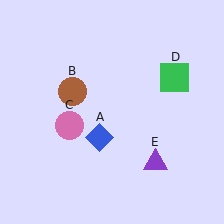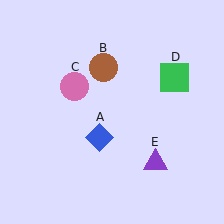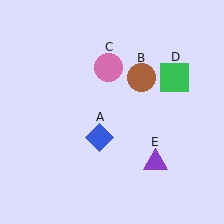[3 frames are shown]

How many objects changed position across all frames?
2 objects changed position: brown circle (object B), pink circle (object C).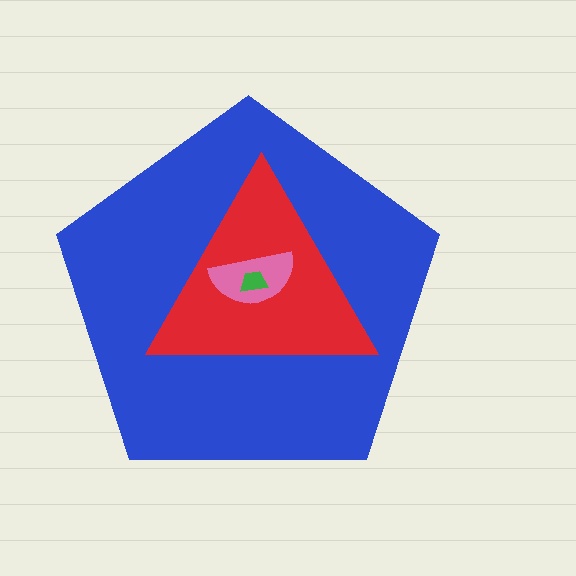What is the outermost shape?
The blue pentagon.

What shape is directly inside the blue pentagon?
The red triangle.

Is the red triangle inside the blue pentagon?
Yes.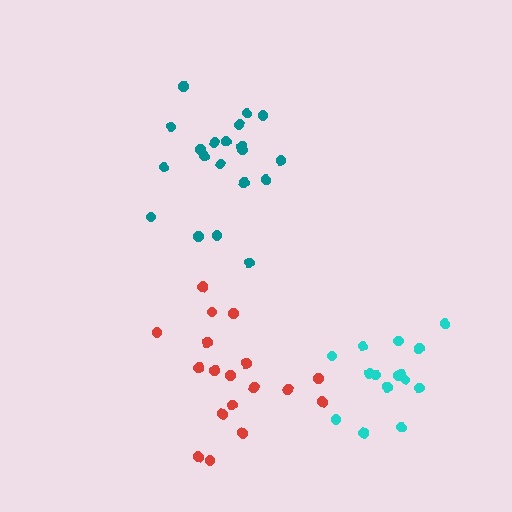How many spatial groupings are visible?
There are 3 spatial groupings.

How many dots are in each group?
Group 1: 20 dots, Group 2: 18 dots, Group 3: 15 dots (53 total).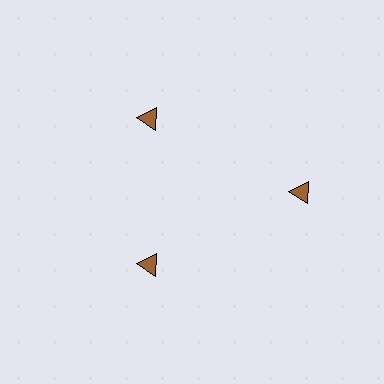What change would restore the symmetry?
The symmetry would be restored by moving it inward, back onto the ring so that all 3 triangles sit at equal angles and equal distance from the center.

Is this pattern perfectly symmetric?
No. The 3 brown triangles are arranged in a ring, but one element near the 3 o'clock position is pushed outward from the center, breaking the 3-fold rotational symmetry.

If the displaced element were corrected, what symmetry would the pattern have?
It would have 3-fold rotational symmetry — the pattern would map onto itself every 120 degrees.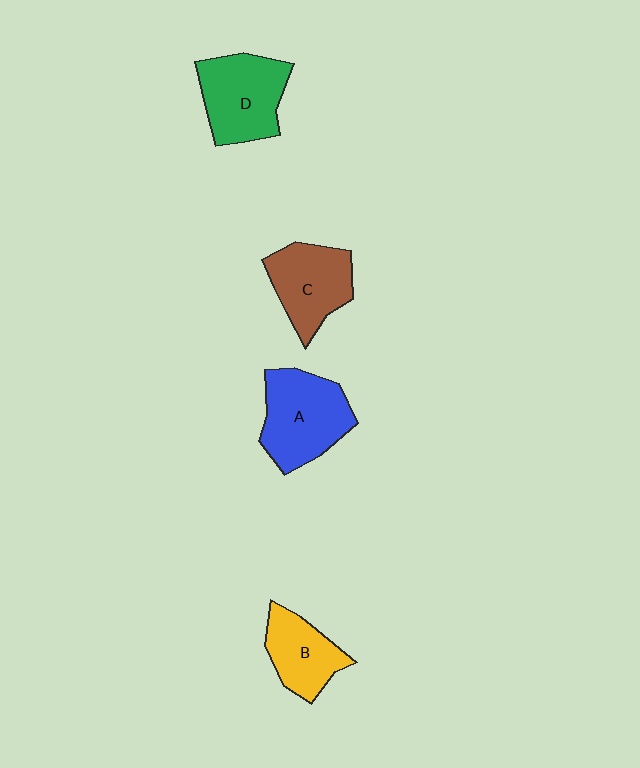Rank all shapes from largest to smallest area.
From largest to smallest: A (blue), D (green), C (brown), B (yellow).